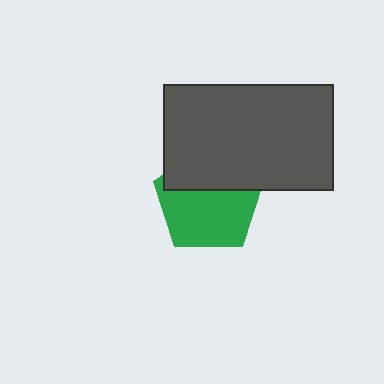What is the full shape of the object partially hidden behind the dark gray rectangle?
The partially hidden object is a green pentagon.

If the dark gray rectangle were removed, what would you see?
You would see the complete green pentagon.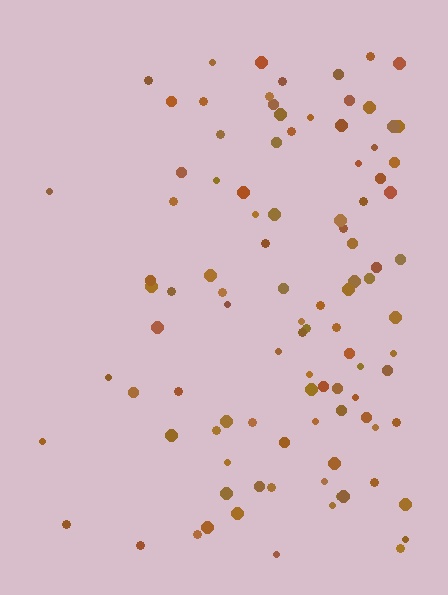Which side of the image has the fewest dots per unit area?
The left.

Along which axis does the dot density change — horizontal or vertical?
Horizontal.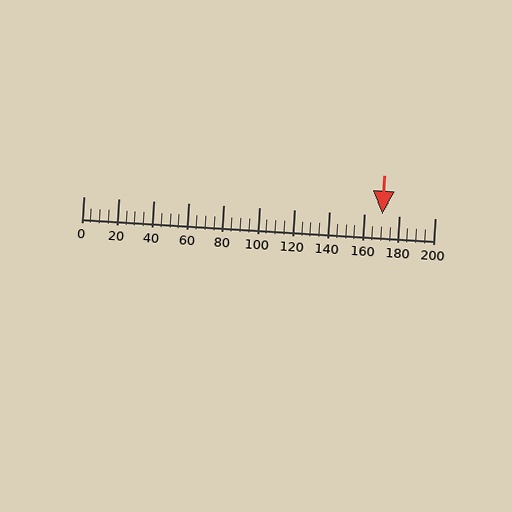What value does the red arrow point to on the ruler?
The red arrow points to approximately 170.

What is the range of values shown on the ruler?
The ruler shows values from 0 to 200.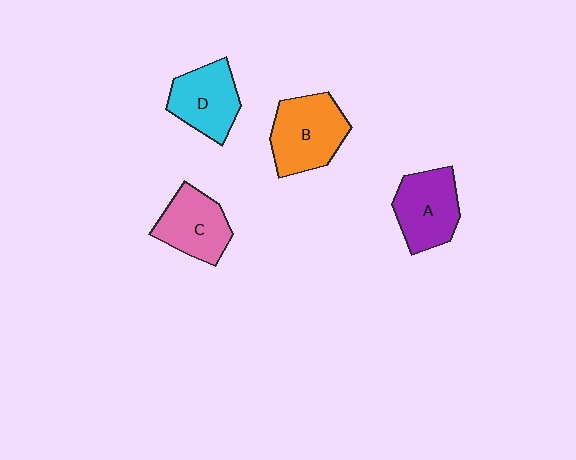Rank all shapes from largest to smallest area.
From largest to smallest: B (orange), A (purple), D (cyan), C (pink).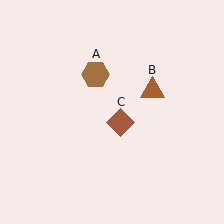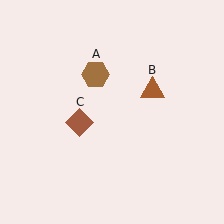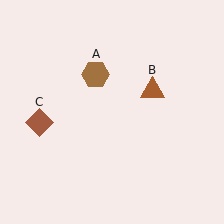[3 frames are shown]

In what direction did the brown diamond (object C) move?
The brown diamond (object C) moved left.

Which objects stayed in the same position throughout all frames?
Brown hexagon (object A) and brown triangle (object B) remained stationary.